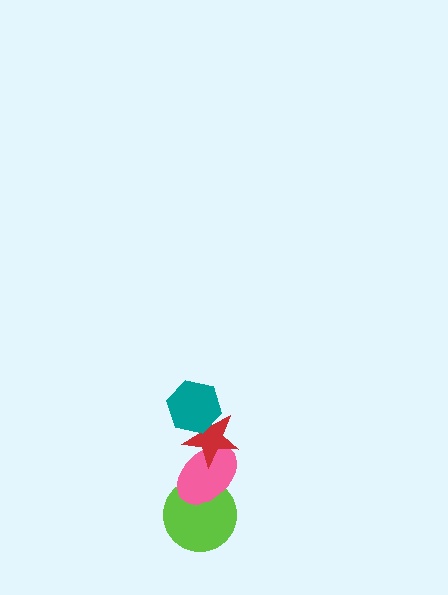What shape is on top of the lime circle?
The pink ellipse is on top of the lime circle.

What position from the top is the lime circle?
The lime circle is 4th from the top.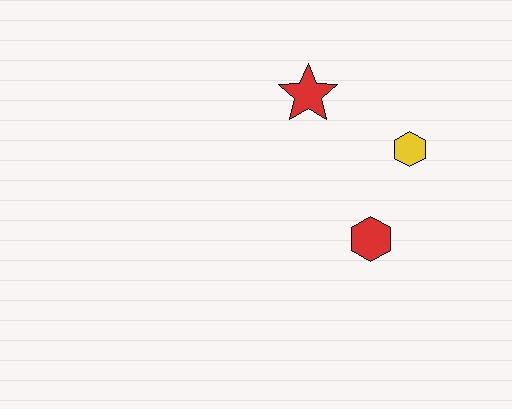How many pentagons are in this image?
There are no pentagons.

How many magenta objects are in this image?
There are no magenta objects.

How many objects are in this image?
There are 3 objects.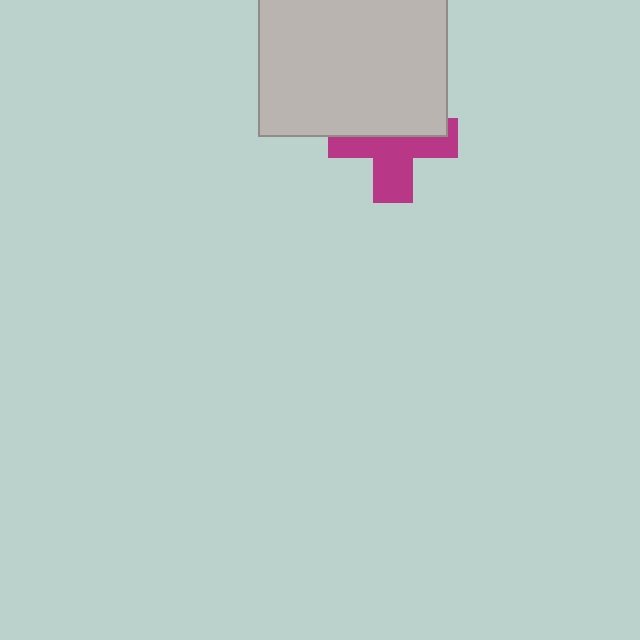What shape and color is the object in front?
The object in front is a light gray rectangle.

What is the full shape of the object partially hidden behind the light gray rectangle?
The partially hidden object is a magenta cross.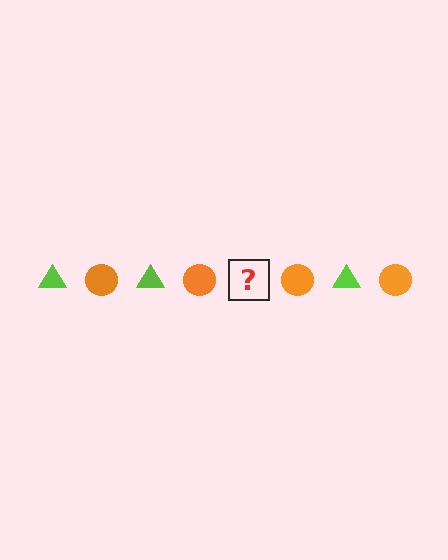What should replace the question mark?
The question mark should be replaced with a lime triangle.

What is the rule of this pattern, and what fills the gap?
The rule is that the pattern alternates between lime triangle and orange circle. The gap should be filled with a lime triangle.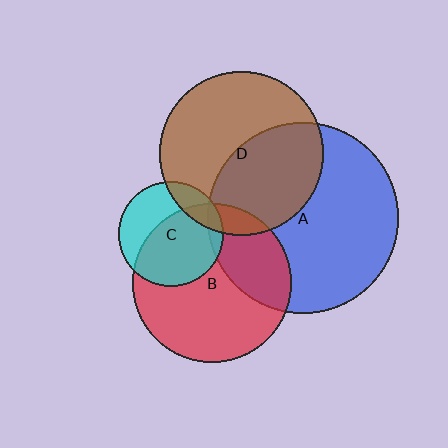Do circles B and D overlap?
Yes.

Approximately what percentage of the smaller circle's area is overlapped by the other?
Approximately 10%.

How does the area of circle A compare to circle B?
Approximately 1.4 times.